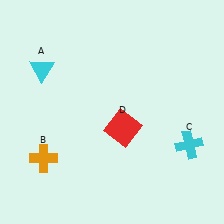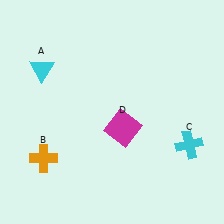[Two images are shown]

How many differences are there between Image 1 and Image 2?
There is 1 difference between the two images.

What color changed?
The square (D) changed from red in Image 1 to magenta in Image 2.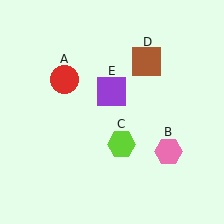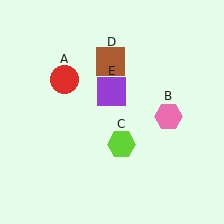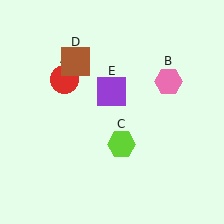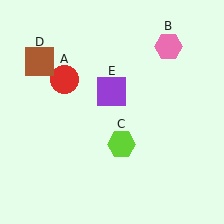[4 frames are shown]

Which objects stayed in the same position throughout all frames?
Red circle (object A) and lime hexagon (object C) and purple square (object E) remained stationary.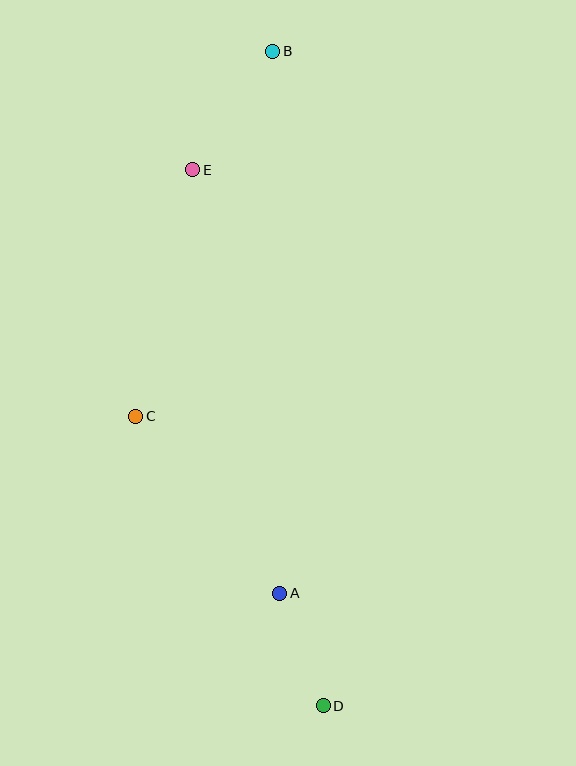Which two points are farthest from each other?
Points B and D are farthest from each other.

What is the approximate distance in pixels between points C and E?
The distance between C and E is approximately 253 pixels.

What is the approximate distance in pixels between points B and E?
The distance between B and E is approximately 143 pixels.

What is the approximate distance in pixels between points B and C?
The distance between B and C is approximately 390 pixels.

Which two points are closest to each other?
Points A and D are closest to each other.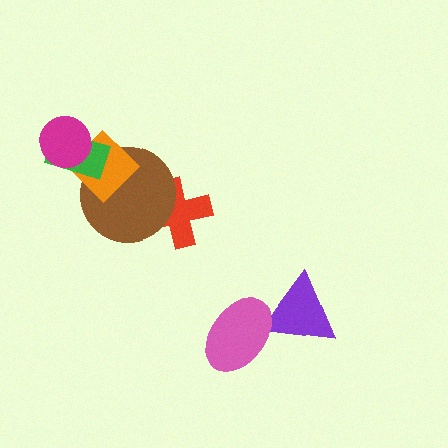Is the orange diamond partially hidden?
Yes, it is partially covered by another shape.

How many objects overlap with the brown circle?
3 objects overlap with the brown circle.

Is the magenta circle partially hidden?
No, no other shape covers it.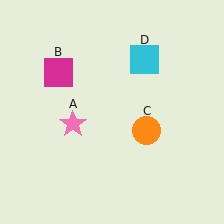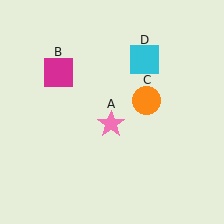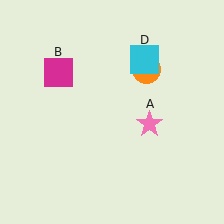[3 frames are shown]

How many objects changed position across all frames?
2 objects changed position: pink star (object A), orange circle (object C).